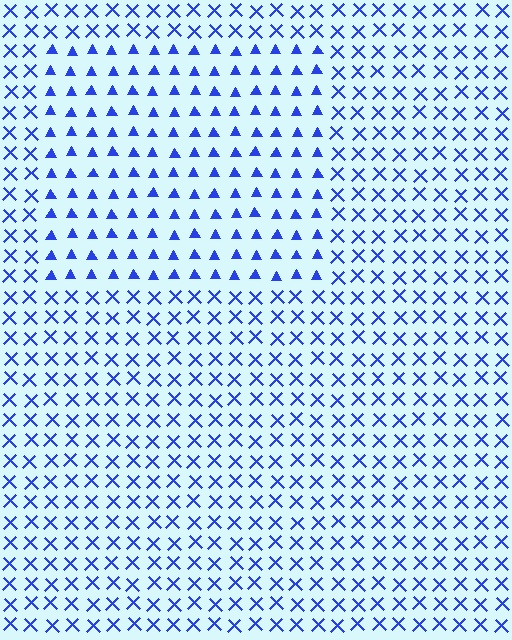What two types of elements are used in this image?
The image uses triangles inside the rectangle region and X marks outside it.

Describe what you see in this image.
The image is filled with small blue elements arranged in a uniform grid. A rectangle-shaped region contains triangles, while the surrounding area contains X marks. The boundary is defined purely by the change in element shape.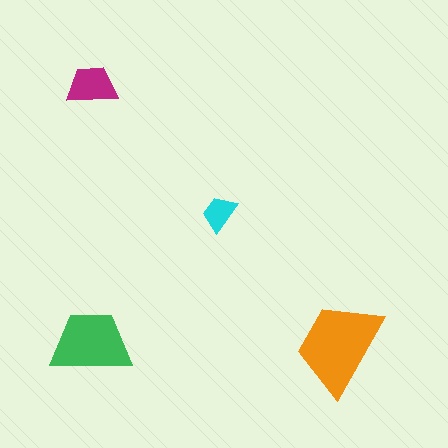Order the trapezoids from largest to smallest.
the orange one, the green one, the magenta one, the cyan one.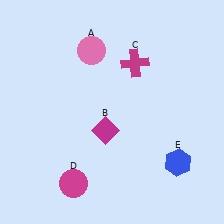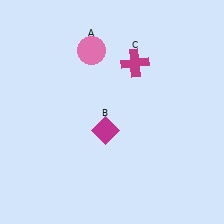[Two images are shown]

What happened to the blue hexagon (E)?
The blue hexagon (E) was removed in Image 2. It was in the bottom-right area of Image 1.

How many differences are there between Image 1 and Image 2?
There are 2 differences between the two images.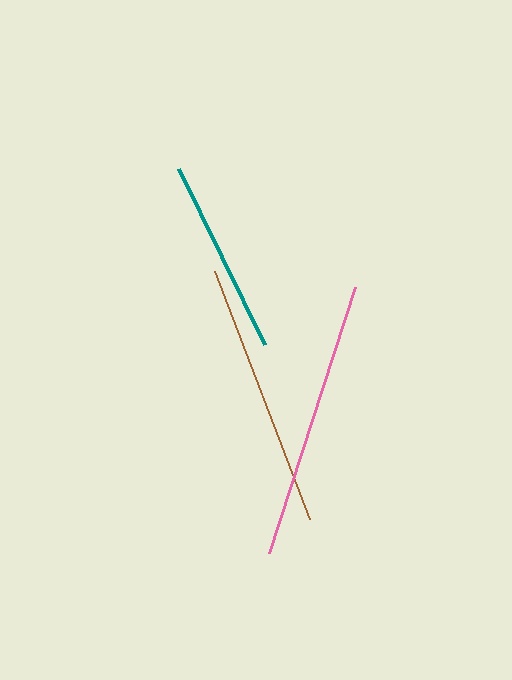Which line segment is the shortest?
The teal line is the shortest at approximately 195 pixels.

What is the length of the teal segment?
The teal segment is approximately 195 pixels long.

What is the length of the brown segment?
The brown segment is approximately 266 pixels long.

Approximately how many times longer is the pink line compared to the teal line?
The pink line is approximately 1.4 times the length of the teal line.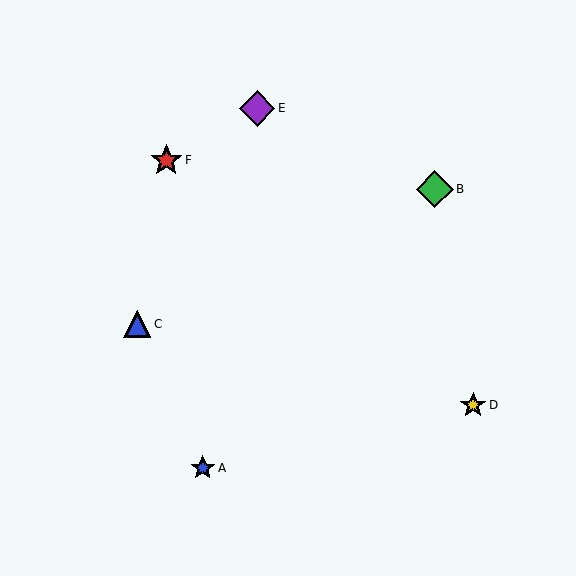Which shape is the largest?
The green diamond (labeled B) is the largest.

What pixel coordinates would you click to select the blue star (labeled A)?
Click at (203, 468) to select the blue star A.